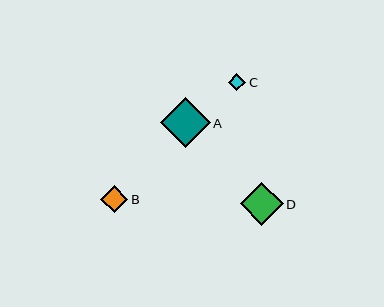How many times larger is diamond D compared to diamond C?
Diamond D is approximately 2.5 times the size of diamond C.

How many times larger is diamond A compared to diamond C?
Diamond A is approximately 2.8 times the size of diamond C.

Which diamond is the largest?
Diamond A is the largest with a size of approximately 49 pixels.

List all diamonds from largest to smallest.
From largest to smallest: A, D, B, C.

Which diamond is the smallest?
Diamond C is the smallest with a size of approximately 17 pixels.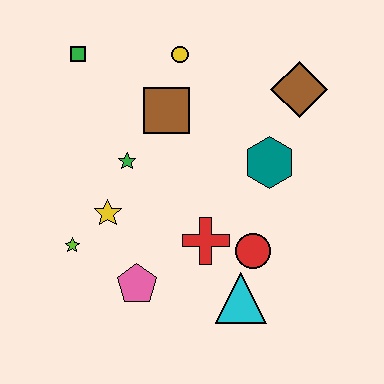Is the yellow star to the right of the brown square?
No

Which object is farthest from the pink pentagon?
The brown diamond is farthest from the pink pentagon.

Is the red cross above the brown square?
No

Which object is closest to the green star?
The yellow star is closest to the green star.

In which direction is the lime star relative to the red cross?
The lime star is to the left of the red cross.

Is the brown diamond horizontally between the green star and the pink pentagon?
No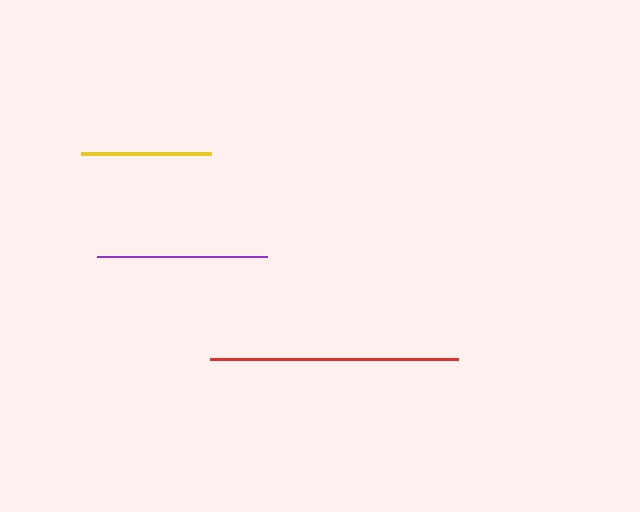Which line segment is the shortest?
The yellow line is the shortest at approximately 131 pixels.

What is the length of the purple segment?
The purple segment is approximately 170 pixels long.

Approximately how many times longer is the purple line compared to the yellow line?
The purple line is approximately 1.3 times the length of the yellow line.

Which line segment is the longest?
The red line is the longest at approximately 248 pixels.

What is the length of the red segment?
The red segment is approximately 248 pixels long.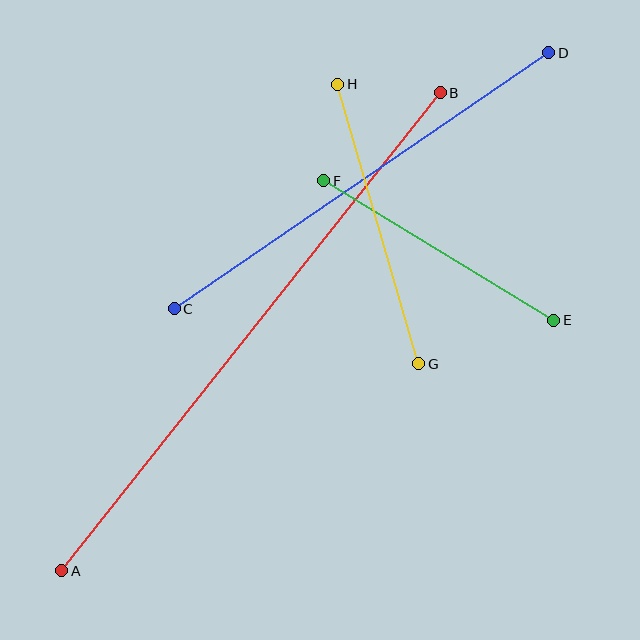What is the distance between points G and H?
The distance is approximately 291 pixels.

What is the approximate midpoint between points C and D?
The midpoint is at approximately (362, 181) pixels.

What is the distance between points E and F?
The distance is approximately 269 pixels.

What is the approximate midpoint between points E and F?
The midpoint is at approximately (439, 251) pixels.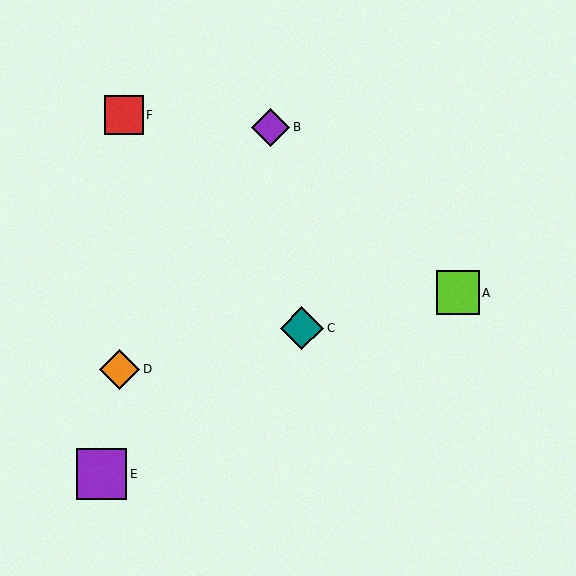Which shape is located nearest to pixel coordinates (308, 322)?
The teal diamond (labeled C) at (302, 328) is nearest to that location.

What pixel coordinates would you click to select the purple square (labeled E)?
Click at (101, 474) to select the purple square E.